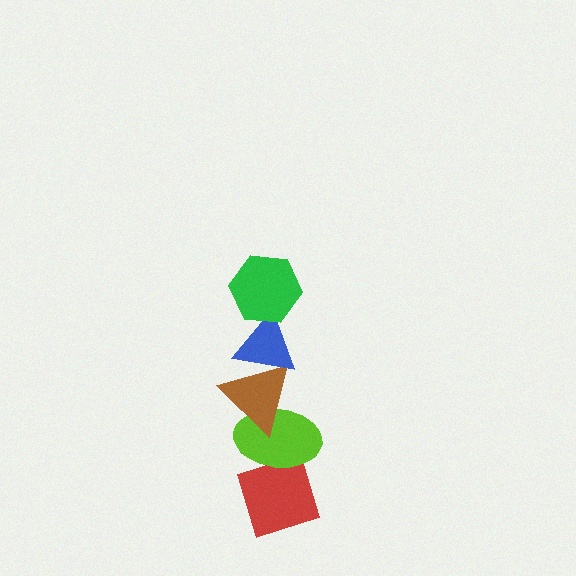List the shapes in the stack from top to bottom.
From top to bottom: the green hexagon, the blue triangle, the brown triangle, the lime ellipse, the red diamond.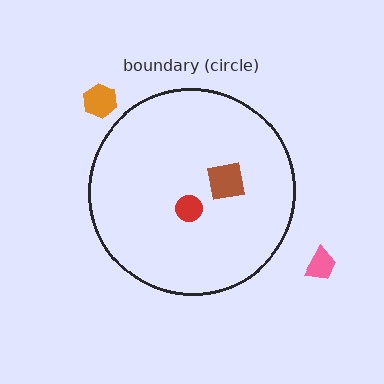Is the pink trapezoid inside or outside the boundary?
Outside.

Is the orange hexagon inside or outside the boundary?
Outside.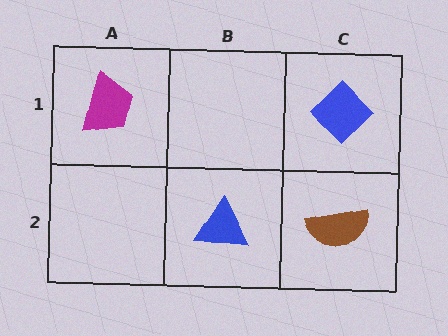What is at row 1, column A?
A magenta trapezoid.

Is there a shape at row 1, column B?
No, that cell is empty.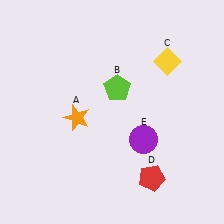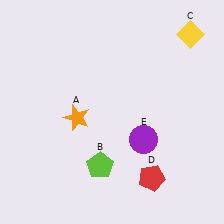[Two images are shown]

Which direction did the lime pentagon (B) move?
The lime pentagon (B) moved down.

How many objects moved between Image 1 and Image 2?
2 objects moved between the two images.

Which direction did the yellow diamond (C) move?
The yellow diamond (C) moved up.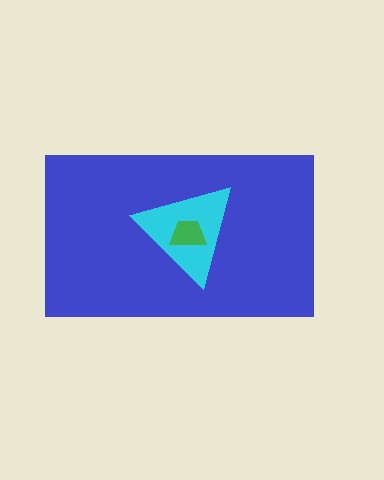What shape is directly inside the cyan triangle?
The green trapezoid.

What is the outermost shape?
The blue rectangle.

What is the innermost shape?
The green trapezoid.